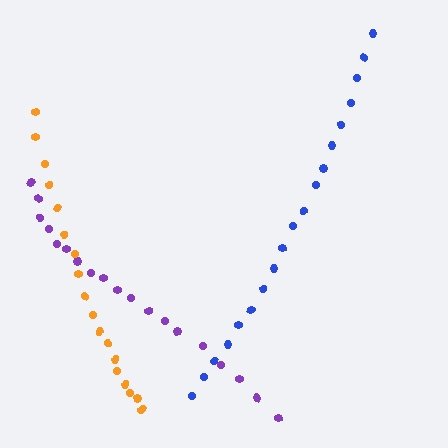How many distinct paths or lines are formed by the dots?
There are 3 distinct paths.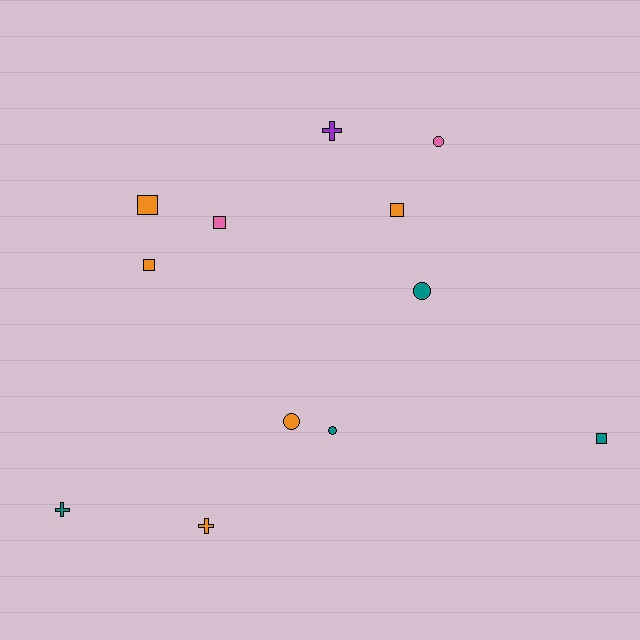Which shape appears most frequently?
Square, with 5 objects.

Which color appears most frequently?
Orange, with 5 objects.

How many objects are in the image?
There are 12 objects.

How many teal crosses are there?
There is 1 teal cross.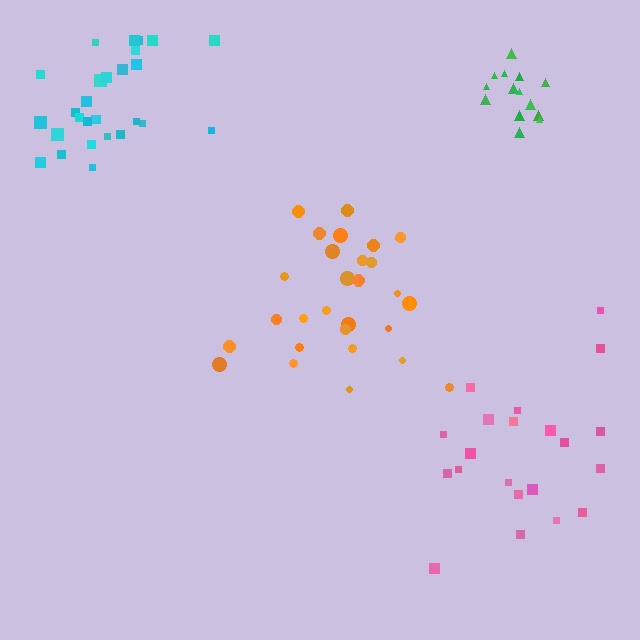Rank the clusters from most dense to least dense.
green, orange, cyan, pink.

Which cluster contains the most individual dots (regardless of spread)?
Cyan (29).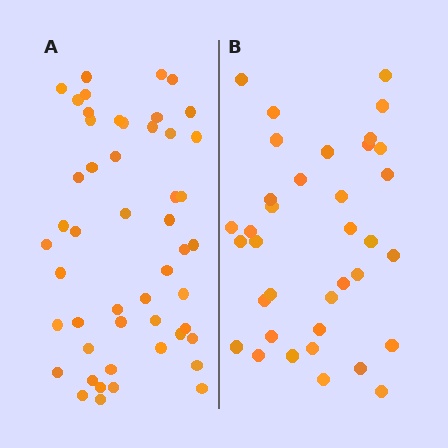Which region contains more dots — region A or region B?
Region A (the left region) has more dots.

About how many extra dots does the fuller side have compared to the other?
Region A has approximately 15 more dots than region B.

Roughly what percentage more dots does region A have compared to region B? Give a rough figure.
About 40% more.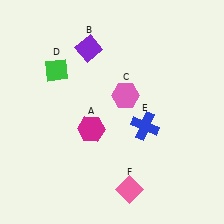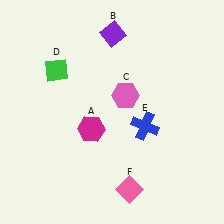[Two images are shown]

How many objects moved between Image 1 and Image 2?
1 object moved between the two images.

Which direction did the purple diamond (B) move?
The purple diamond (B) moved right.